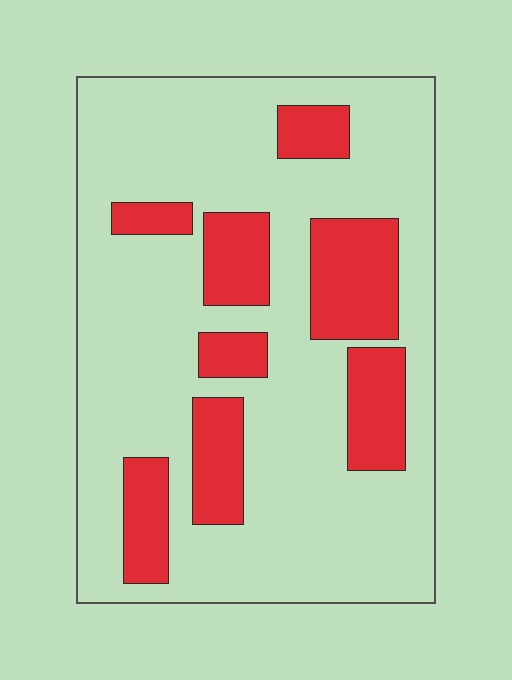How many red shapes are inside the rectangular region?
8.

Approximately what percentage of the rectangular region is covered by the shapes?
Approximately 25%.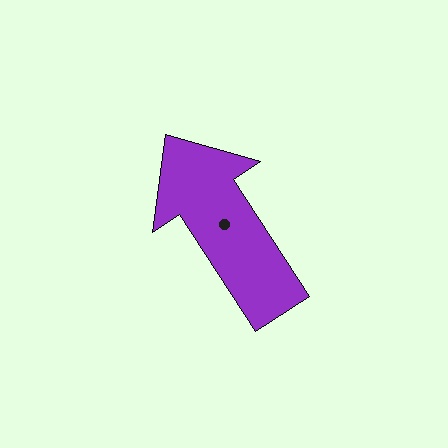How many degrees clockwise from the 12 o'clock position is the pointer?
Approximately 327 degrees.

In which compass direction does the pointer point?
Northwest.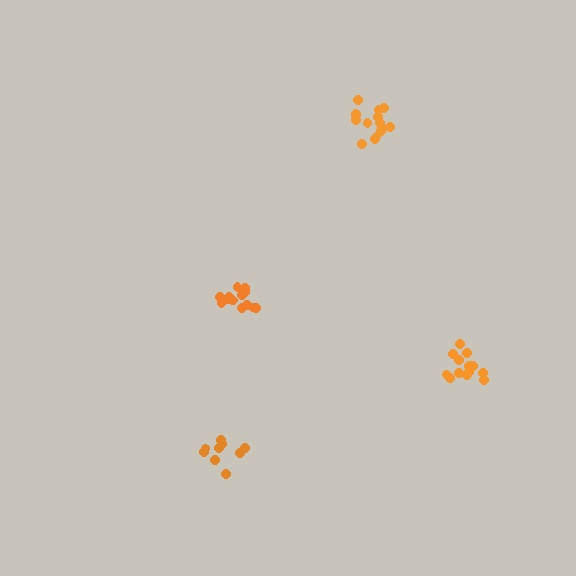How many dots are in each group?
Group 1: 15 dots, Group 2: 13 dots, Group 3: 9 dots, Group 4: 13 dots (50 total).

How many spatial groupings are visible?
There are 4 spatial groupings.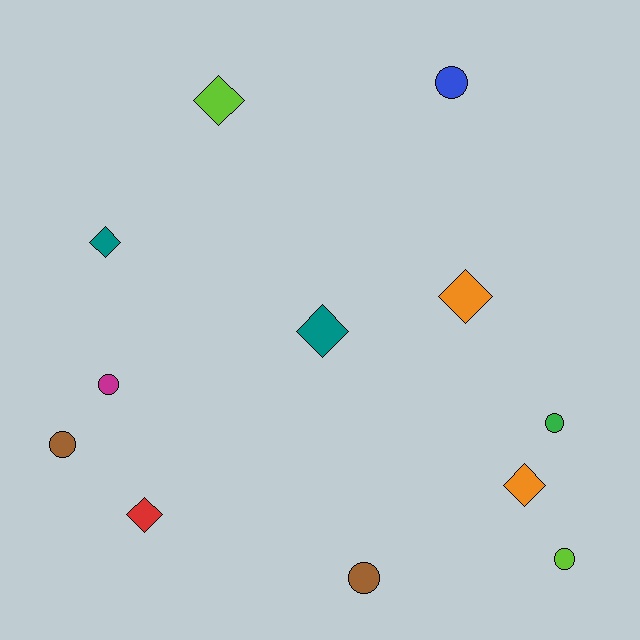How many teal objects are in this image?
There are 2 teal objects.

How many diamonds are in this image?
There are 6 diamonds.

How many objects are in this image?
There are 12 objects.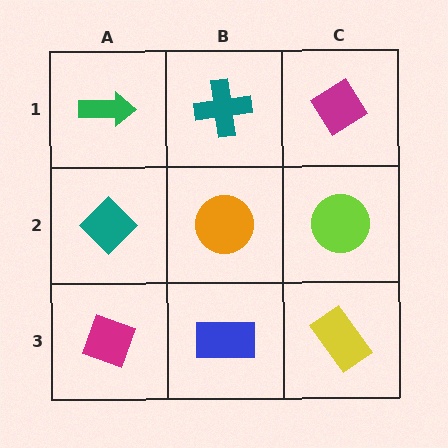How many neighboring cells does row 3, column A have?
2.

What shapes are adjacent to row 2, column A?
A green arrow (row 1, column A), a magenta diamond (row 3, column A), an orange circle (row 2, column B).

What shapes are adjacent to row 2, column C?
A magenta diamond (row 1, column C), a yellow rectangle (row 3, column C), an orange circle (row 2, column B).